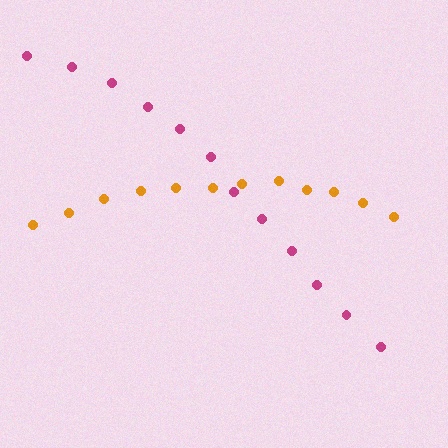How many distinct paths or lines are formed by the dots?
There are 2 distinct paths.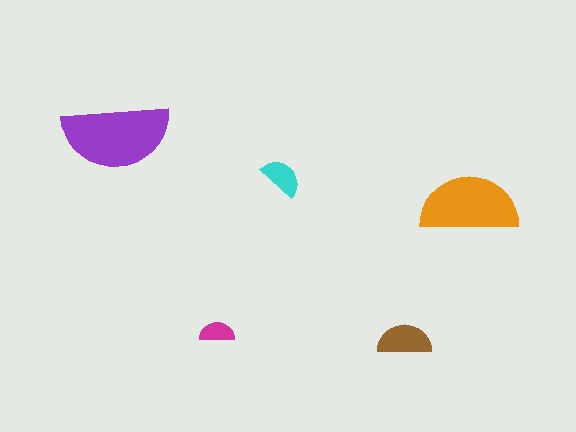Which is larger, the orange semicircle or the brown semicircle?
The orange one.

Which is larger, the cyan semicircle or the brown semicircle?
The brown one.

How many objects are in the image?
There are 5 objects in the image.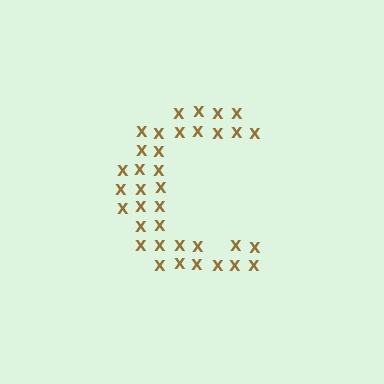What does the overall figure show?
The overall figure shows the letter C.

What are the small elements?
The small elements are letter X's.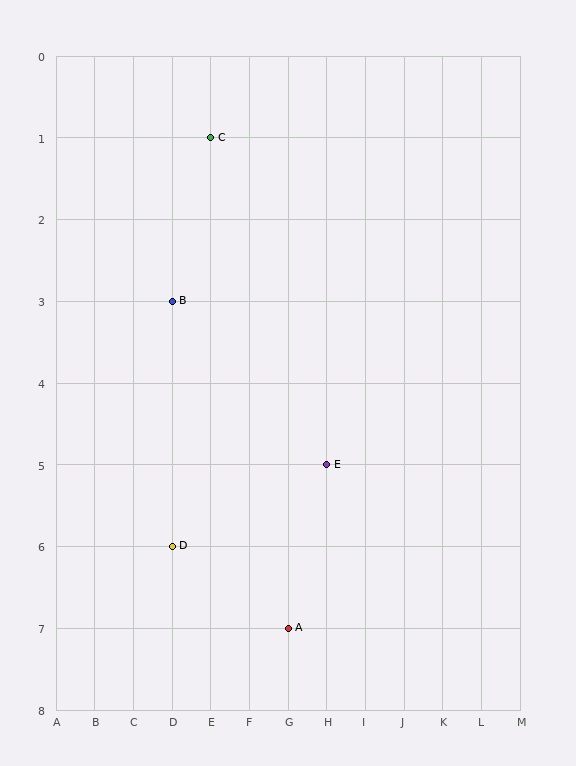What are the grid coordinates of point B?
Point B is at grid coordinates (D, 3).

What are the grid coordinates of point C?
Point C is at grid coordinates (E, 1).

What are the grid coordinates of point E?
Point E is at grid coordinates (H, 5).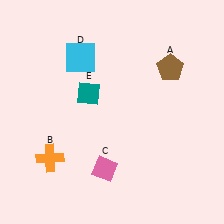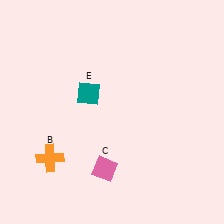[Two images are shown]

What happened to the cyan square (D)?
The cyan square (D) was removed in Image 2. It was in the top-left area of Image 1.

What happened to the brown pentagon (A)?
The brown pentagon (A) was removed in Image 2. It was in the top-right area of Image 1.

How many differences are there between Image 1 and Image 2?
There are 2 differences between the two images.